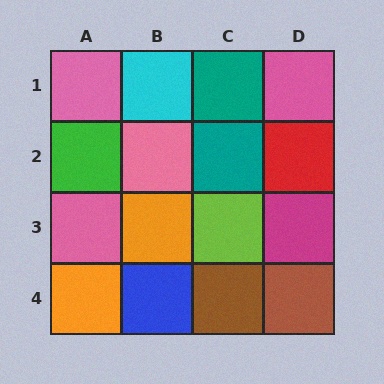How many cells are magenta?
1 cell is magenta.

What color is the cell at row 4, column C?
Brown.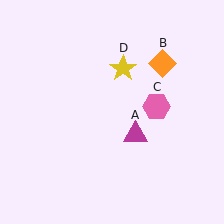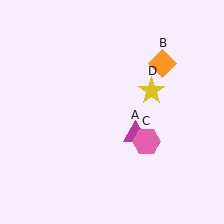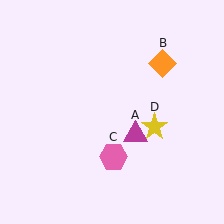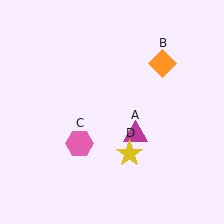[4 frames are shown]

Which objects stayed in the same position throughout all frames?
Magenta triangle (object A) and orange diamond (object B) remained stationary.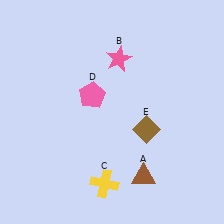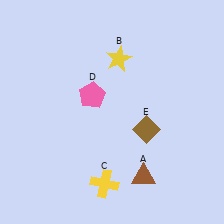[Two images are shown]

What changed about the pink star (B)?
In Image 1, B is pink. In Image 2, it changed to yellow.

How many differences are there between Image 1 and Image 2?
There is 1 difference between the two images.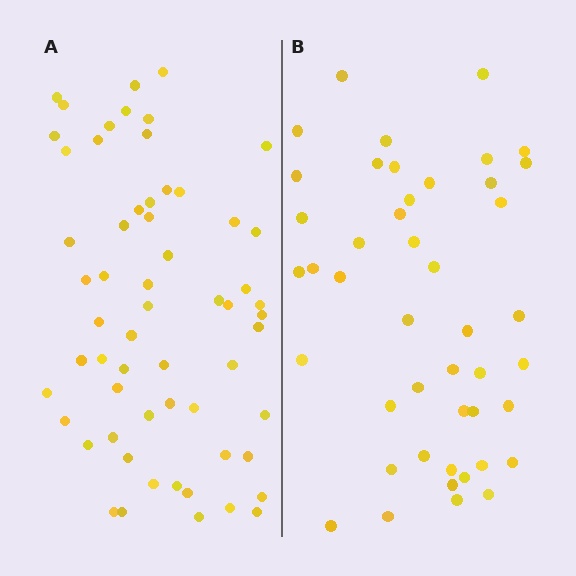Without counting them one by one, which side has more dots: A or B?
Region A (the left region) has more dots.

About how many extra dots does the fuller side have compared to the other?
Region A has approximately 15 more dots than region B.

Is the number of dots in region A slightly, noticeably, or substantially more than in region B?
Region A has noticeably more, but not dramatically so. The ratio is roughly 1.3 to 1.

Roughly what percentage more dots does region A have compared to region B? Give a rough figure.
About 35% more.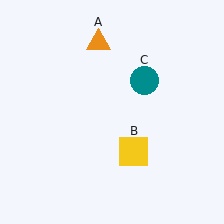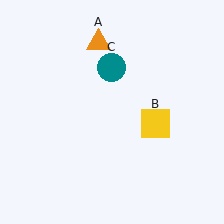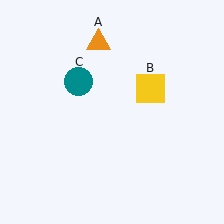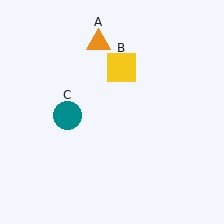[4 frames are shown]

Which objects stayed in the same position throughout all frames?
Orange triangle (object A) remained stationary.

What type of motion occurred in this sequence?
The yellow square (object B), teal circle (object C) rotated counterclockwise around the center of the scene.